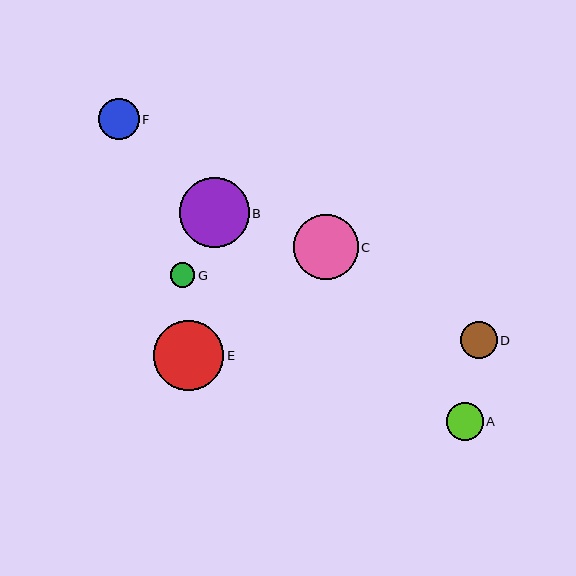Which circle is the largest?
Circle E is the largest with a size of approximately 70 pixels.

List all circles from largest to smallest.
From largest to smallest: E, B, C, F, A, D, G.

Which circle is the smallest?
Circle G is the smallest with a size of approximately 25 pixels.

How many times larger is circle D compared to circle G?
Circle D is approximately 1.5 times the size of circle G.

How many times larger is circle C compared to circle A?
Circle C is approximately 1.7 times the size of circle A.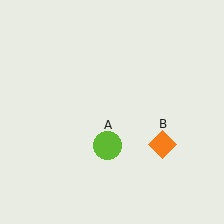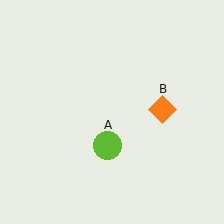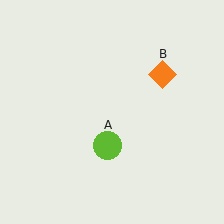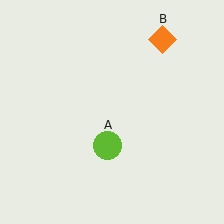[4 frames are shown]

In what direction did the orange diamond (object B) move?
The orange diamond (object B) moved up.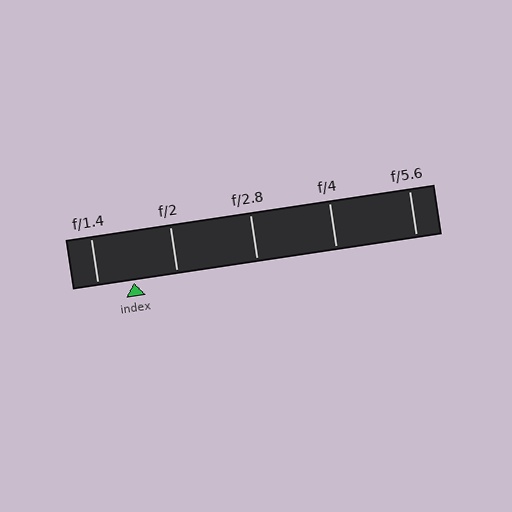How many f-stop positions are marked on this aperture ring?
There are 5 f-stop positions marked.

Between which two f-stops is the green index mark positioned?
The index mark is between f/1.4 and f/2.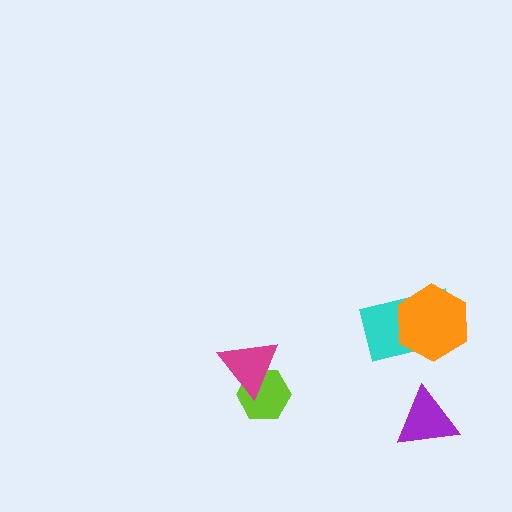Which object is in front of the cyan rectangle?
The orange hexagon is in front of the cyan rectangle.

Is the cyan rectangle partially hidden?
Yes, it is partially covered by another shape.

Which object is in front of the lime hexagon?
The magenta triangle is in front of the lime hexagon.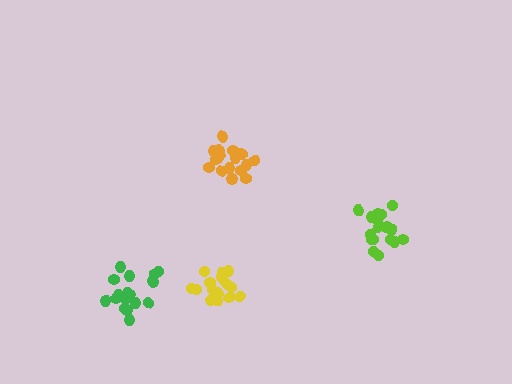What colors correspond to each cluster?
The clusters are colored: lime, yellow, orange, green.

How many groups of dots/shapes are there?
There are 4 groups.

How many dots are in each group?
Group 1: 18 dots, Group 2: 16 dots, Group 3: 19 dots, Group 4: 17 dots (70 total).